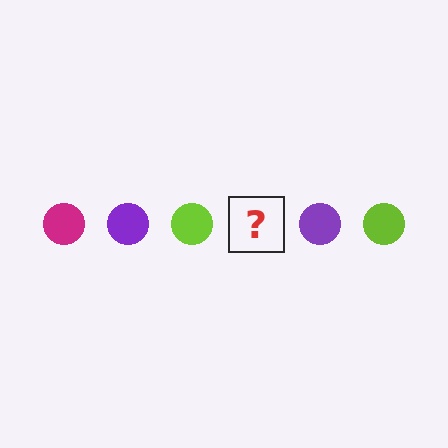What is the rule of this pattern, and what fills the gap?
The rule is that the pattern cycles through magenta, purple, lime circles. The gap should be filled with a magenta circle.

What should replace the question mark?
The question mark should be replaced with a magenta circle.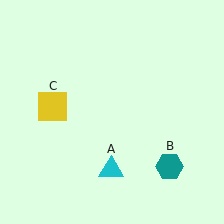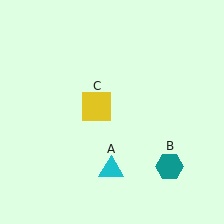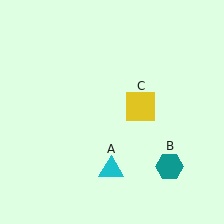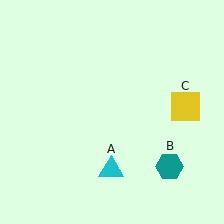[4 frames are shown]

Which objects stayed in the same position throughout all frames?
Cyan triangle (object A) and teal hexagon (object B) remained stationary.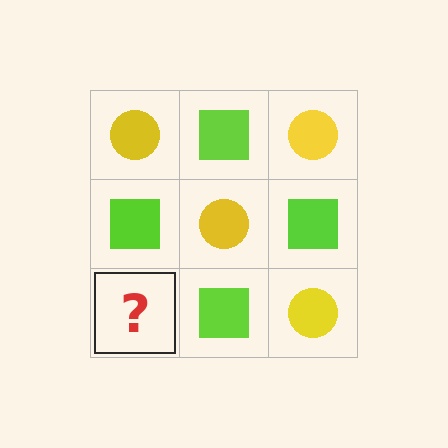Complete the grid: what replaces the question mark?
The question mark should be replaced with a yellow circle.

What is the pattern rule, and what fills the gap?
The rule is that it alternates yellow circle and lime square in a checkerboard pattern. The gap should be filled with a yellow circle.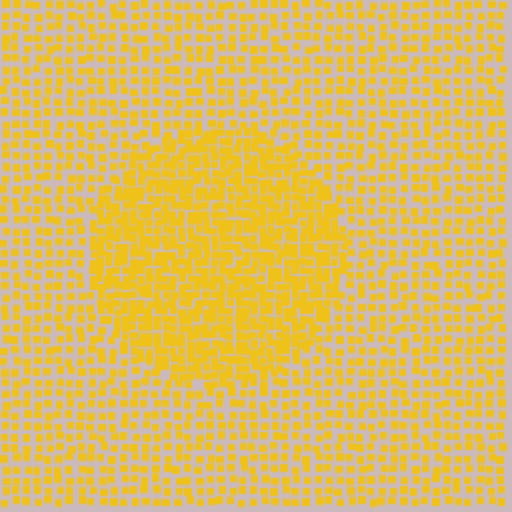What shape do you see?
I see a circle.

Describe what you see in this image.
The image contains small yellow elements arranged at two different densities. A circle-shaped region is visible where the elements are more densely packed than the surrounding area.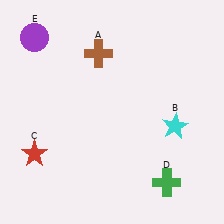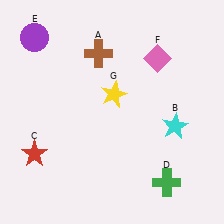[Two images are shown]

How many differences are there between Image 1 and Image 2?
There are 2 differences between the two images.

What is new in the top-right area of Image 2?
A yellow star (G) was added in the top-right area of Image 2.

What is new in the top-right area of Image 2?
A pink diamond (F) was added in the top-right area of Image 2.